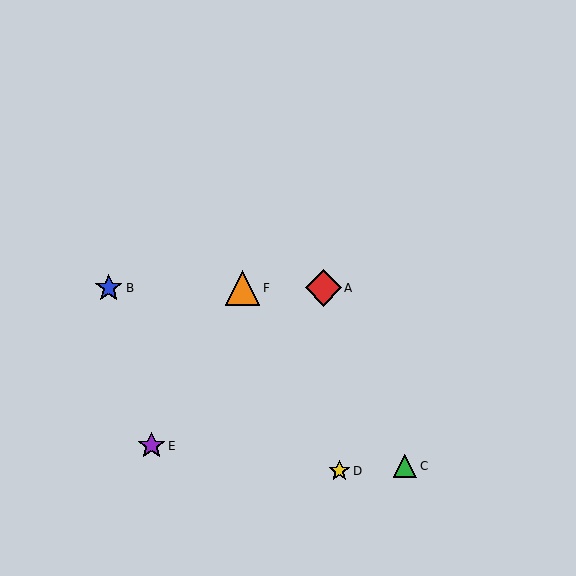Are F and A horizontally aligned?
Yes, both are at y≈288.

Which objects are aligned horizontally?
Objects A, B, F are aligned horizontally.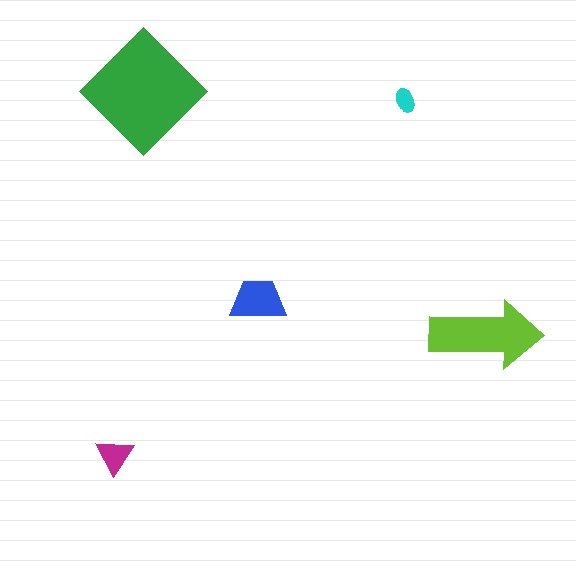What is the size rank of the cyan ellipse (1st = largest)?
5th.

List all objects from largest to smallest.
The green diamond, the lime arrow, the blue trapezoid, the magenta triangle, the cyan ellipse.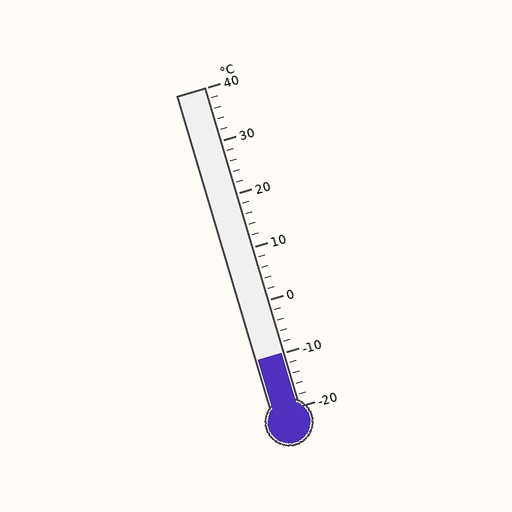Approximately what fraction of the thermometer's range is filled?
The thermometer is filled to approximately 15% of its range.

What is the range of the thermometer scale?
The thermometer scale ranges from -20°C to 40°C.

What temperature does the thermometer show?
The thermometer shows approximately -10°C.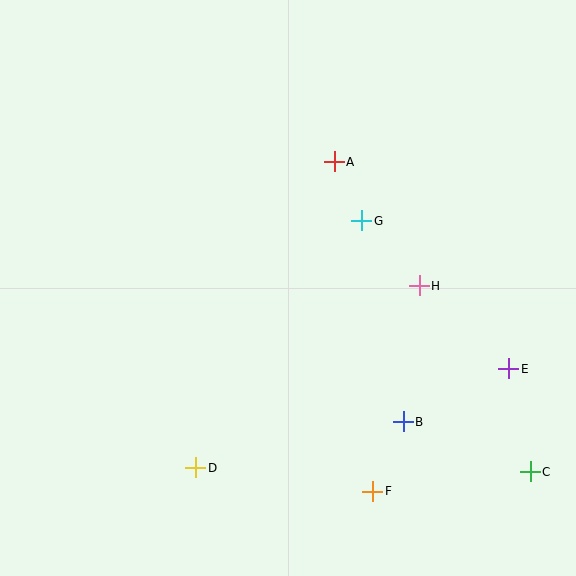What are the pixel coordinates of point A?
Point A is at (334, 162).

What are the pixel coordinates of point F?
Point F is at (373, 491).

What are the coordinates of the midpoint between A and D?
The midpoint between A and D is at (265, 315).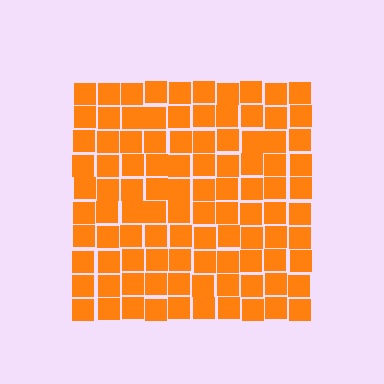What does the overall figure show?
The overall figure shows a square.